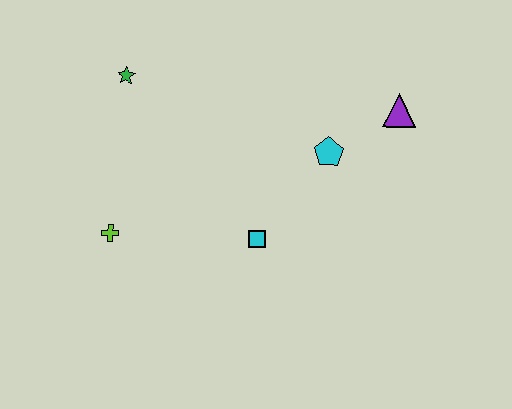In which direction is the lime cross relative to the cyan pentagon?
The lime cross is to the left of the cyan pentagon.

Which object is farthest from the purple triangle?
The lime cross is farthest from the purple triangle.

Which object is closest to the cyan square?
The cyan pentagon is closest to the cyan square.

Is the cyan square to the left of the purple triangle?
Yes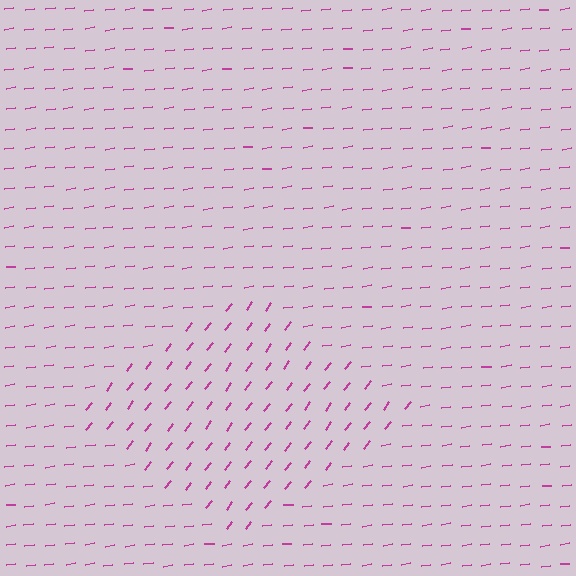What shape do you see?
I see a diamond.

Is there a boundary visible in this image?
Yes, there is a texture boundary formed by a change in line orientation.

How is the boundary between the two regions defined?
The boundary is defined purely by a change in line orientation (approximately 45 degrees difference). All lines are the same color and thickness.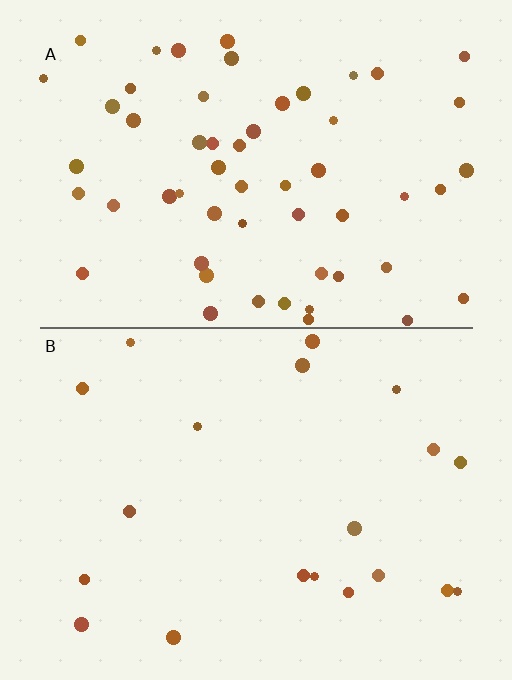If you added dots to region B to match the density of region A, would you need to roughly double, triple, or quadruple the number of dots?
Approximately triple.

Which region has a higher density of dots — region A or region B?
A (the top).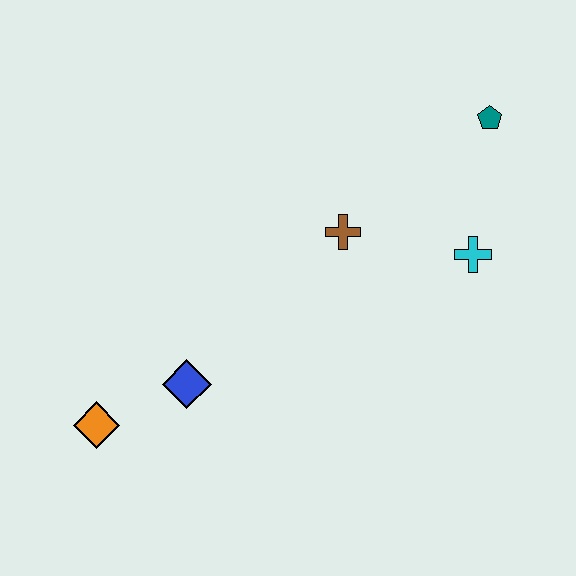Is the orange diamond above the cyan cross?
No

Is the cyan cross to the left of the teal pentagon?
Yes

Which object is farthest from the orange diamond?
The teal pentagon is farthest from the orange diamond.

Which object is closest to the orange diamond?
The blue diamond is closest to the orange diamond.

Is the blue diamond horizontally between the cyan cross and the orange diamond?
Yes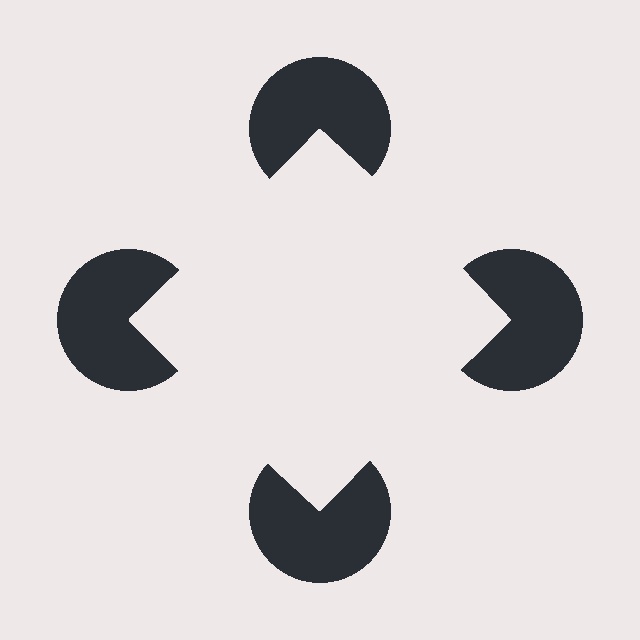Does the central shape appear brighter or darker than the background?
It typically appears slightly brighter than the background, even though no actual brightness change is drawn.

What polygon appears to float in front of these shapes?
An illusory square — its edges are inferred from the aligned wedge cuts in the pac-man discs, not physically drawn.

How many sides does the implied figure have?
4 sides.